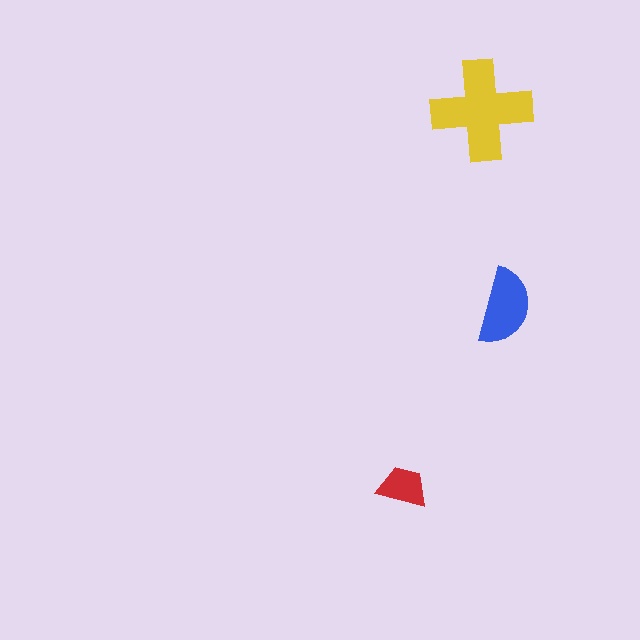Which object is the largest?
The yellow cross.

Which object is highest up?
The yellow cross is topmost.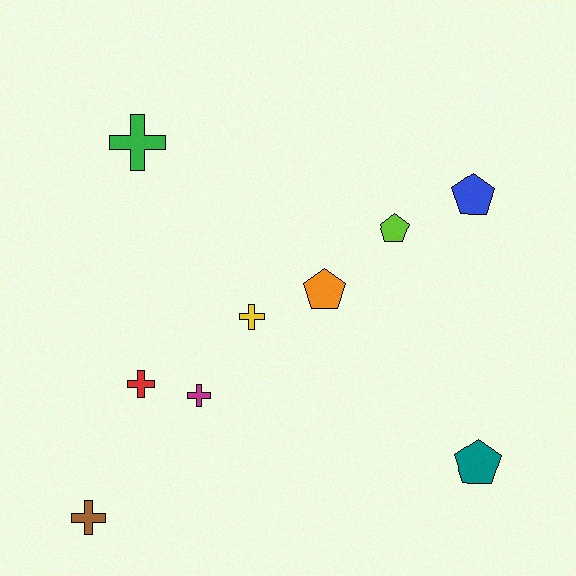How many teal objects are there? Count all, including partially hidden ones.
There is 1 teal object.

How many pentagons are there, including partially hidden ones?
There are 4 pentagons.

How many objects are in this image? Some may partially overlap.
There are 9 objects.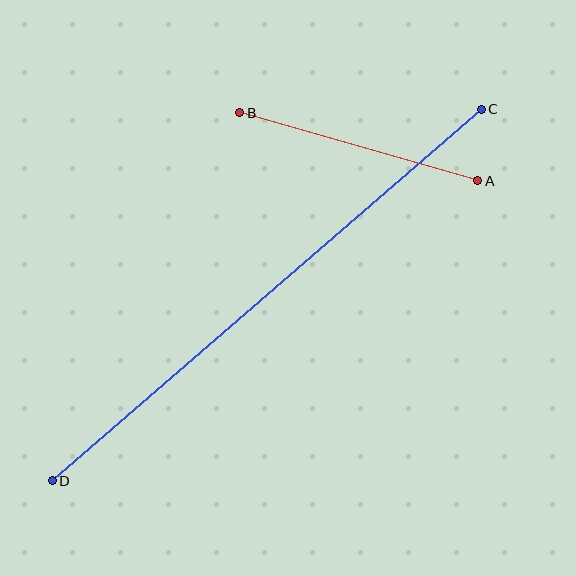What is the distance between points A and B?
The distance is approximately 247 pixels.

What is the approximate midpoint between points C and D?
The midpoint is at approximately (267, 295) pixels.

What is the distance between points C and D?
The distance is approximately 568 pixels.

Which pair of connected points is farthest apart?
Points C and D are farthest apart.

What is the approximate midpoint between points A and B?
The midpoint is at approximately (359, 147) pixels.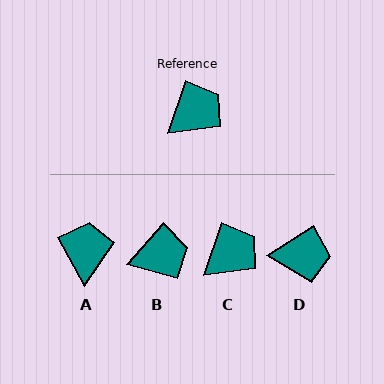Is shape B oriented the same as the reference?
No, it is off by about 22 degrees.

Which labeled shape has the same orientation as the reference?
C.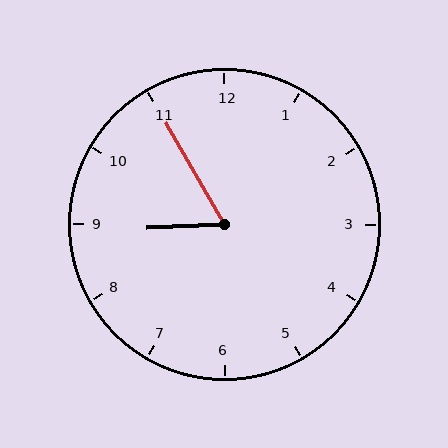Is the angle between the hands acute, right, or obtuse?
It is acute.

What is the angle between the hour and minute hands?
Approximately 62 degrees.